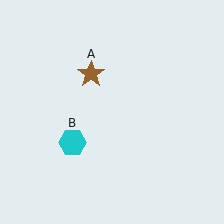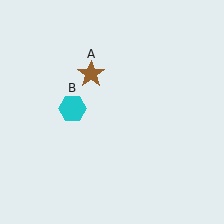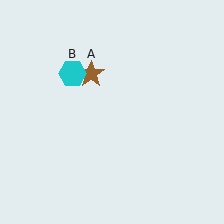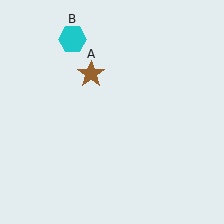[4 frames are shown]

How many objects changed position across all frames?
1 object changed position: cyan hexagon (object B).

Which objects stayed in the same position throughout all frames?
Brown star (object A) remained stationary.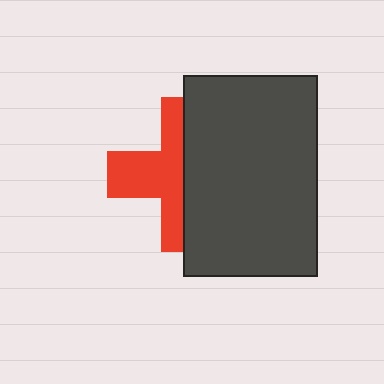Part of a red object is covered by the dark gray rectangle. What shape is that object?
It is a cross.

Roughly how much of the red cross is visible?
About half of it is visible (roughly 49%).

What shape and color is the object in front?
The object in front is a dark gray rectangle.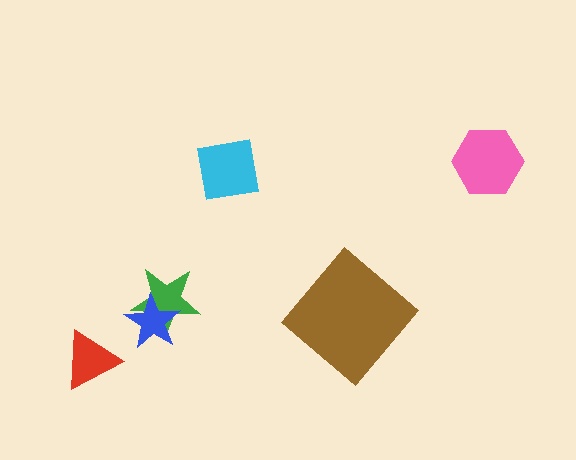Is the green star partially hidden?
Yes, it is partially covered by another shape.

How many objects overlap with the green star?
1 object overlaps with the green star.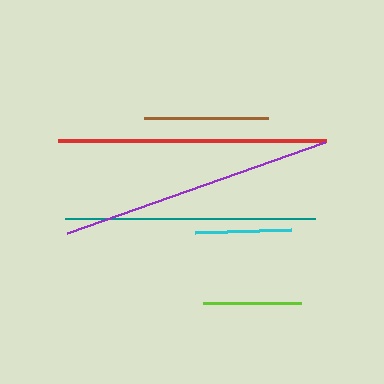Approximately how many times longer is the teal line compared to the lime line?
The teal line is approximately 2.6 times the length of the lime line.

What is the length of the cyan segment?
The cyan segment is approximately 96 pixels long.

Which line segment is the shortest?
The cyan line is the shortest at approximately 96 pixels.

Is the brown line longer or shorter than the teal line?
The teal line is longer than the brown line.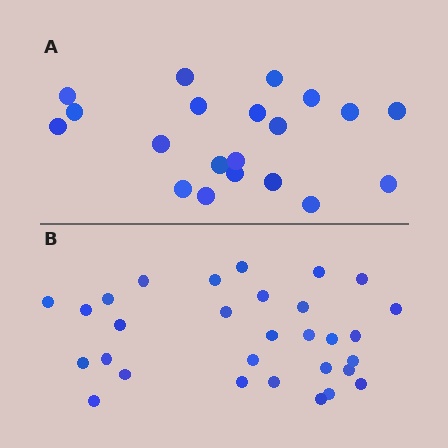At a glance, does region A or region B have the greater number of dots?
Region B (the bottom region) has more dots.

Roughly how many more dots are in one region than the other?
Region B has roughly 10 or so more dots than region A.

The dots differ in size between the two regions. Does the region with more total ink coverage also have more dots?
No. Region A has more total ink coverage because its dots are larger, but region B actually contains more individual dots. Total area can be misleading — the number of items is what matters here.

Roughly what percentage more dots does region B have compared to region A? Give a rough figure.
About 50% more.